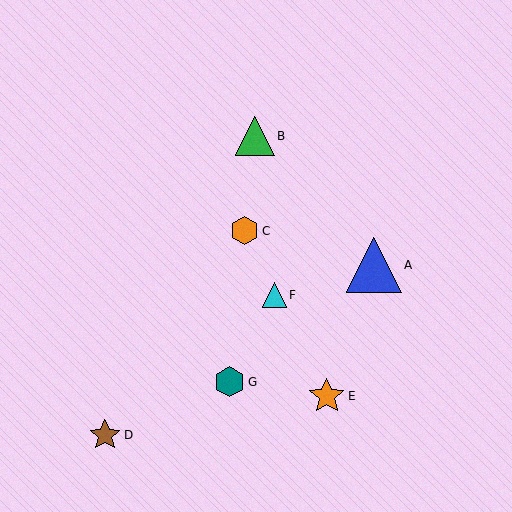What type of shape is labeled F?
Shape F is a cyan triangle.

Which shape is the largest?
The blue triangle (labeled A) is the largest.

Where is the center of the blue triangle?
The center of the blue triangle is at (374, 265).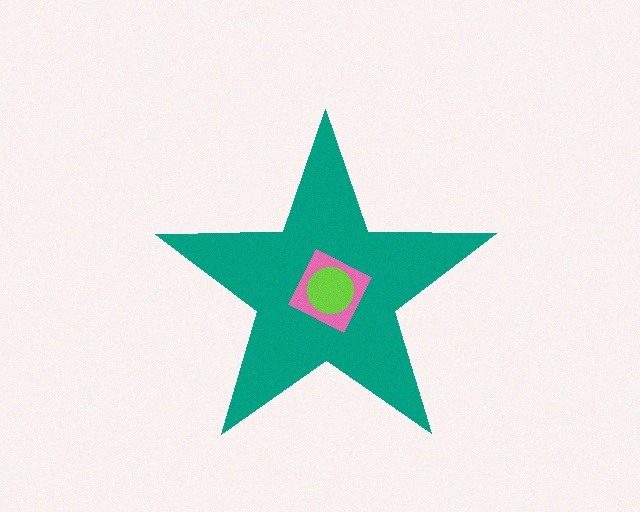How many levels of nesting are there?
3.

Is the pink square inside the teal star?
Yes.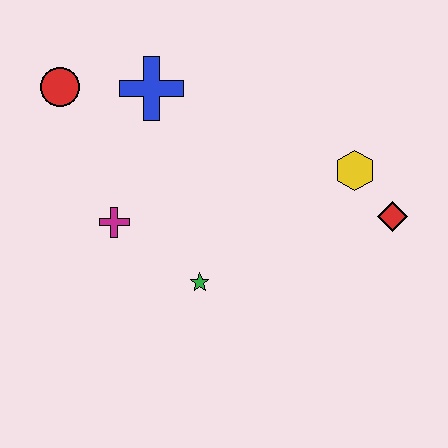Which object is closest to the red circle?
The blue cross is closest to the red circle.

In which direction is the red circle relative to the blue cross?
The red circle is to the left of the blue cross.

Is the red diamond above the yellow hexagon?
No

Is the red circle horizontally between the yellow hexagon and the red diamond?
No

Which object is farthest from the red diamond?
The red circle is farthest from the red diamond.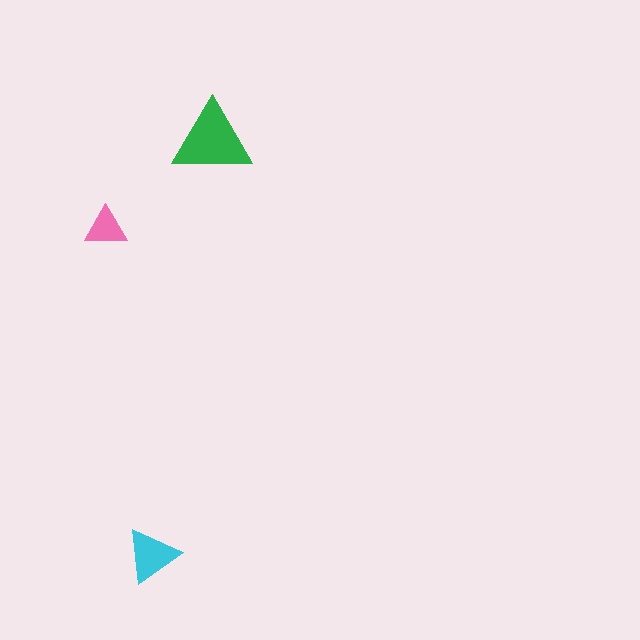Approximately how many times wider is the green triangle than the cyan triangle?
About 1.5 times wider.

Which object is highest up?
The green triangle is topmost.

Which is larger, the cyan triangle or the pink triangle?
The cyan one.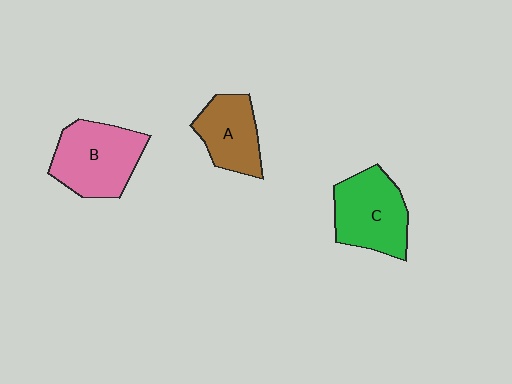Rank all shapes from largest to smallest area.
From largest to smallest: B (pink), C (green), A (brown).